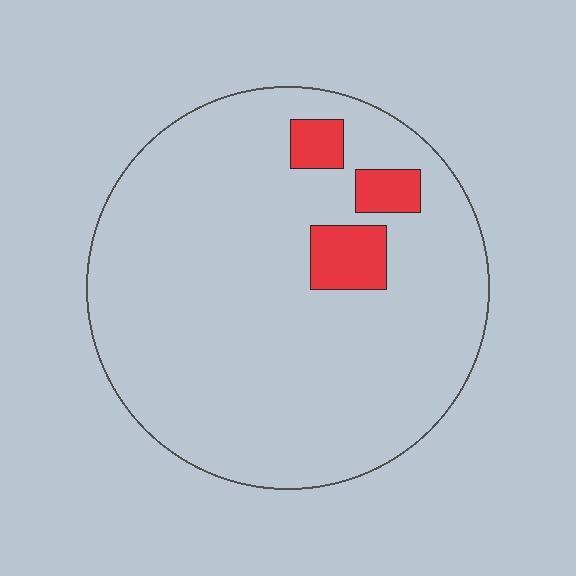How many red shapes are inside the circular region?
3.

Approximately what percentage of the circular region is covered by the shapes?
Approximately 10%.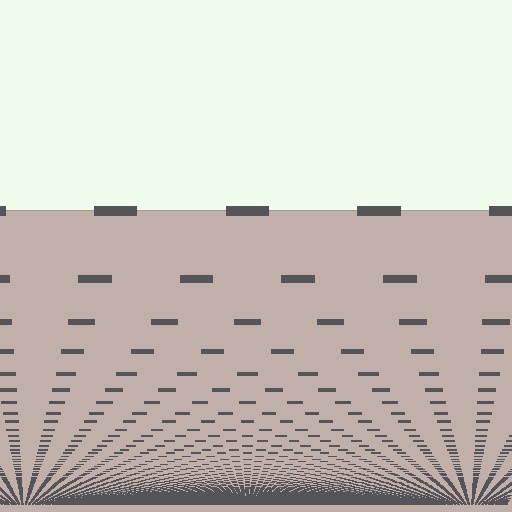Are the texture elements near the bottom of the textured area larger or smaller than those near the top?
Smaller. The gradient is inverted — elements near the bottom are smaller and denser.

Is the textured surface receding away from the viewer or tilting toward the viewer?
The surface appears to tilt toward the viewer. Texture elements get larger and sparser toward the top.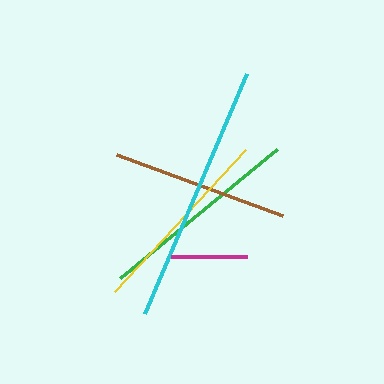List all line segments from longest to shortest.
From longest to shortest: cyan, green, yellow, brown, magenta.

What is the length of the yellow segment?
The yellow segment is approximately 193 pixels long.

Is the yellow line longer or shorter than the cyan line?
The cyan line is longer than the yellow line.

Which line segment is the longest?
The cyan line is the longest at approximately 260 pixels.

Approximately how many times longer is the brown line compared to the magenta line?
The brown line is approximately 2.3 times the length of the magenta line.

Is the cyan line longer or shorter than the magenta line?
The cyan line is longer than the magenta line.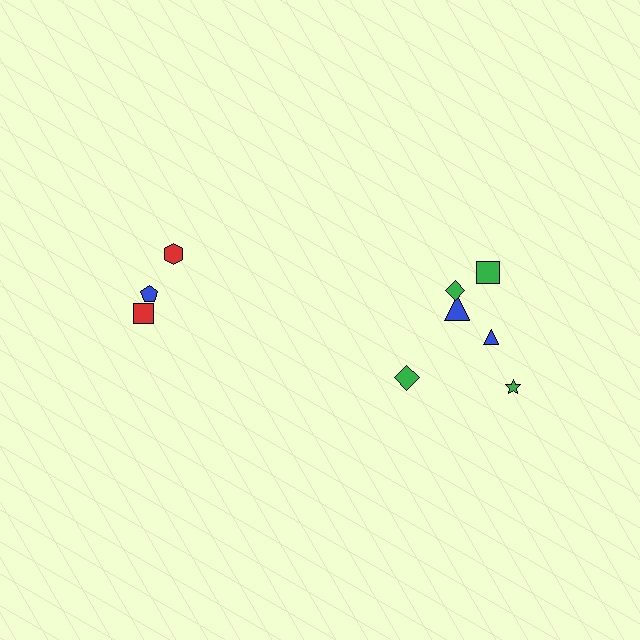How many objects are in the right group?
There are 6 objects.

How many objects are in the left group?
There are 3 objects.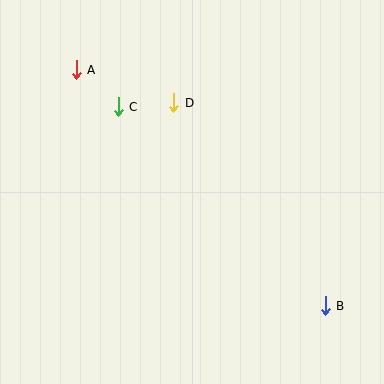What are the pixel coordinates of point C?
Point C is at (118, 107).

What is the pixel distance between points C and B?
The distance between C and B is 287 pixels.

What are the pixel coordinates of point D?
Point D is at (174, 103).